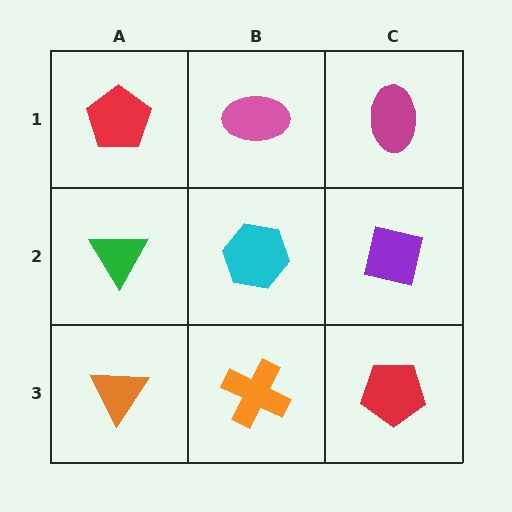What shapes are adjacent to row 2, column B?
A pink ellipse (row 1, column B), an orange cross (row 3, column B), a green triangle (row 2, column A), a purple square (row 2, column C).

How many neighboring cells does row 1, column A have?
2.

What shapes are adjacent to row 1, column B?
A cyan hexagon (row 2, column B), a red pentagon (row 1, column A), a magenta ellipse (row 1, column C).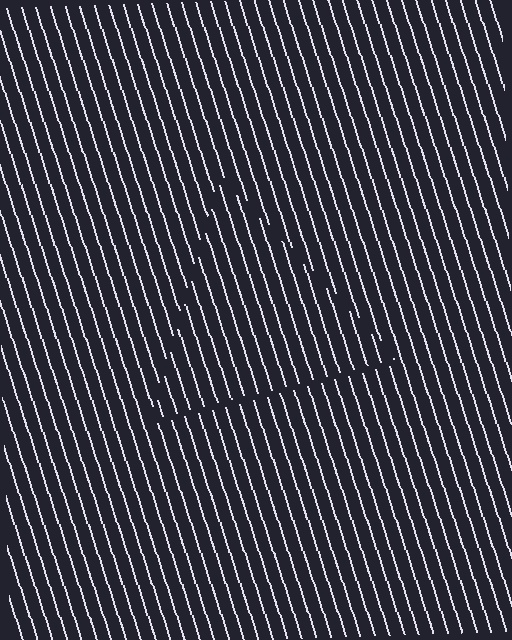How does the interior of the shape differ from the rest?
The interior of the shape contains the same grating, shifted by half a period — the contour is defined by the phase discontinuity where line-ends from the inner and outer gratings abut.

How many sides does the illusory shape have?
3 sides — the line-ends trace a triangle.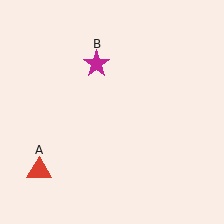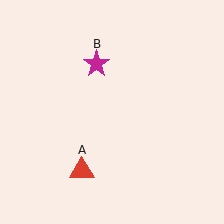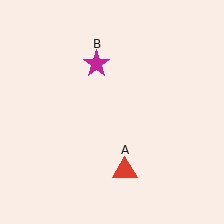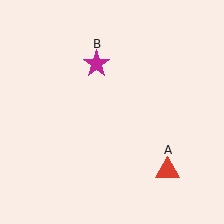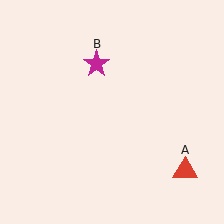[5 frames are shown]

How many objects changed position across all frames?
1 object changed position: red triangle (object A).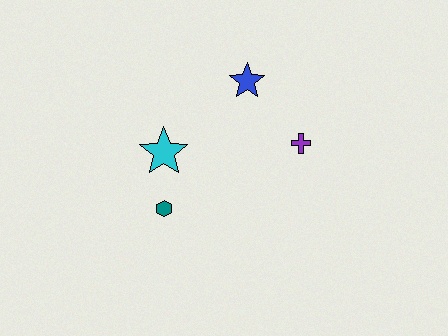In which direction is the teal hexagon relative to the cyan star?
The teal hexagon is below the cyan star.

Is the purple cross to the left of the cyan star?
No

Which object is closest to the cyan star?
The teal hexagon is closest to the cyan star.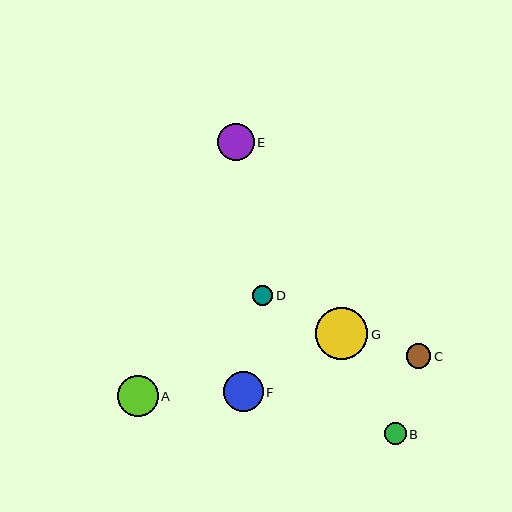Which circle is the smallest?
Circle D is the smallest with a size of approximately 20 pixels.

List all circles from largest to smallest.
From largest to smallest: G, A, F, E, C, B, D.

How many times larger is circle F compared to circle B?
Circle F is approximately 1.9 times the size of circle B.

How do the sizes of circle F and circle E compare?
Circle F and circle E are approximately the same size.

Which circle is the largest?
Circle G is the largest with a size of approximately 52 pixels.